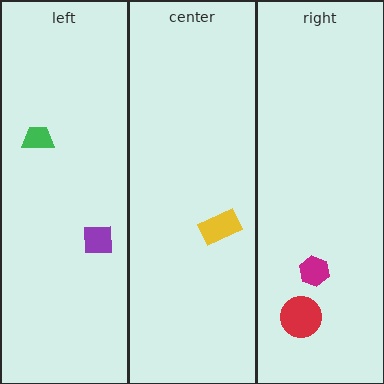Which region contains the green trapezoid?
The left region.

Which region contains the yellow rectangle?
The center region.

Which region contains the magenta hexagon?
The right region.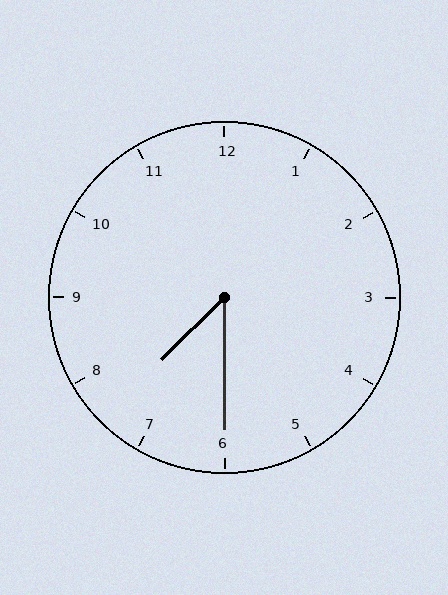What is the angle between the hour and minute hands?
Approximately 45 degrees.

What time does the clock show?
7:30.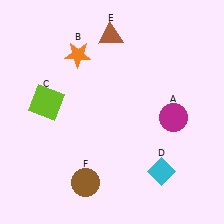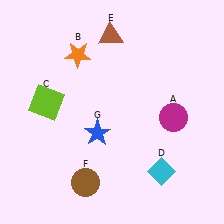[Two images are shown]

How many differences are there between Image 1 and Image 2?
There is 1 difference between the two images.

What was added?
A blue star (G) was added in Image 2.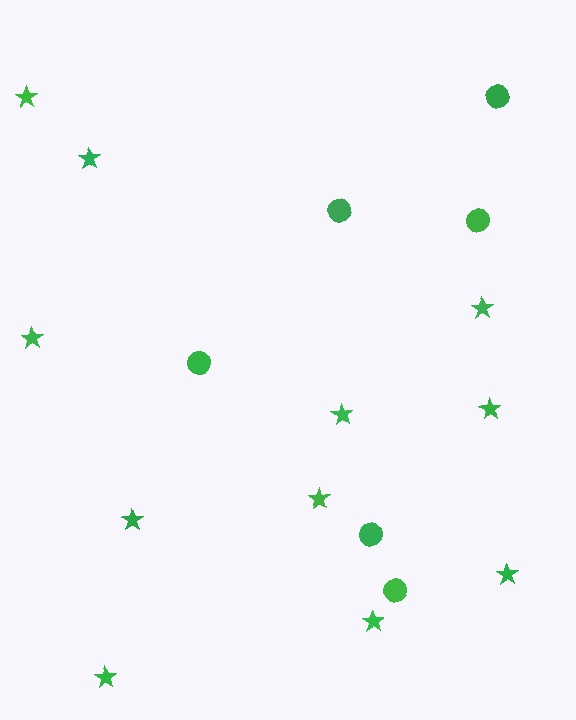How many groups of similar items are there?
There are 2 groups: one group of circles (6) and one group of stars (11).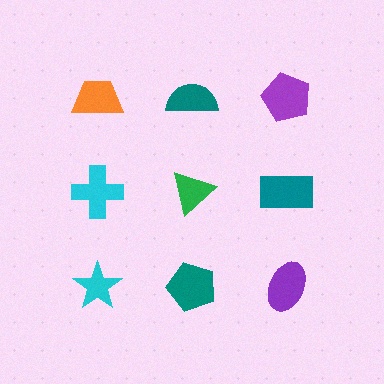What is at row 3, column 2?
A teal pentagon.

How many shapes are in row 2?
3 shapes.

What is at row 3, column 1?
A cyan star.